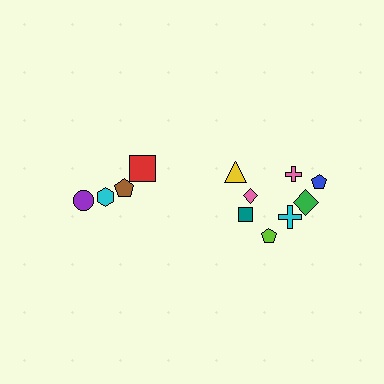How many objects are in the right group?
There are 8 objects.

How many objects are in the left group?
There are 4 objects.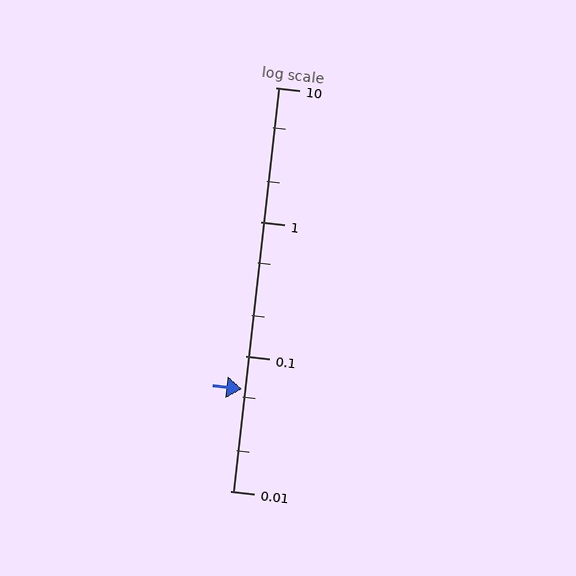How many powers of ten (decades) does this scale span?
The scale spans 3 decades, from 0.01 to 10.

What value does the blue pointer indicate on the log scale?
The pointer indicates approximately 0.057.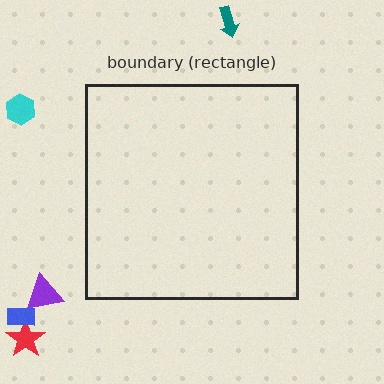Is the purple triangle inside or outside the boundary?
Outside.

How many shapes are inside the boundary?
0 inside, 5 outside.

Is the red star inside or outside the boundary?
Outside.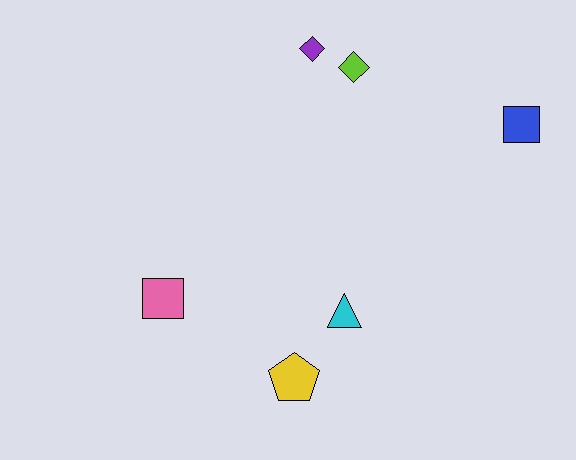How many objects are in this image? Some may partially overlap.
There are 6 objects.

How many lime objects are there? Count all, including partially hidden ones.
There is 1 lime object.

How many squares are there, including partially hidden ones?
There are 2 squares.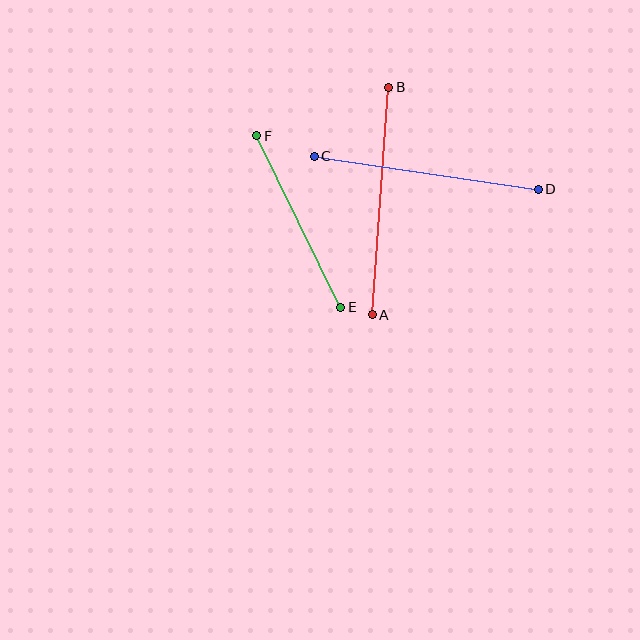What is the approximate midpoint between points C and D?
The midpoint is at approximately (426, 173) pixels.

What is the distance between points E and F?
The distance is approximately 191 pixels.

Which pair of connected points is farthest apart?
Points A and B are farthest apart.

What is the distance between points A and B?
The distance is approximately 228 pixels.